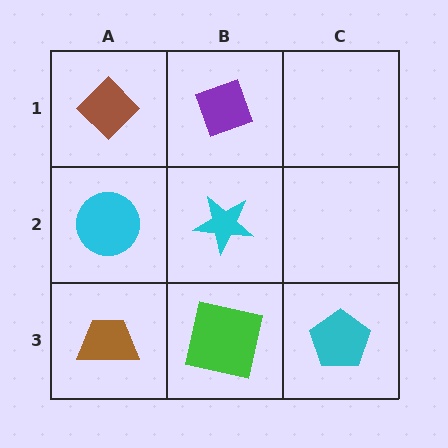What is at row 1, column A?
A brown diamond.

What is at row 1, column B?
A purple diamond.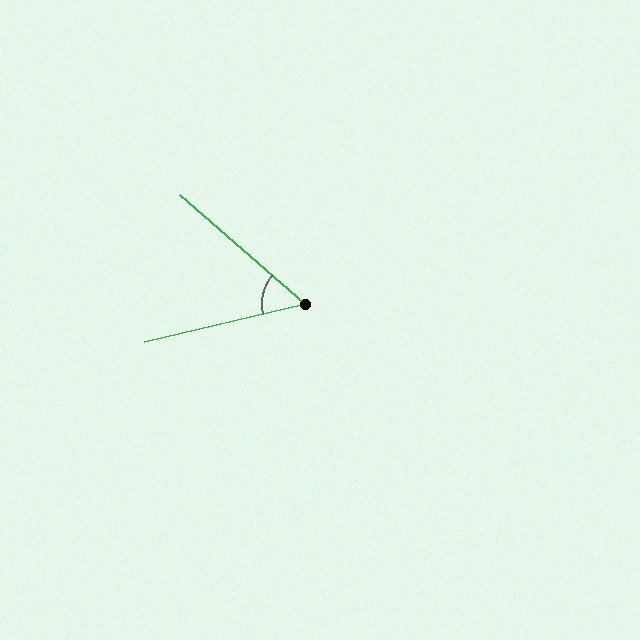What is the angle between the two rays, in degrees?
Approximately 55 degrees.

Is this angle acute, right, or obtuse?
It is acute.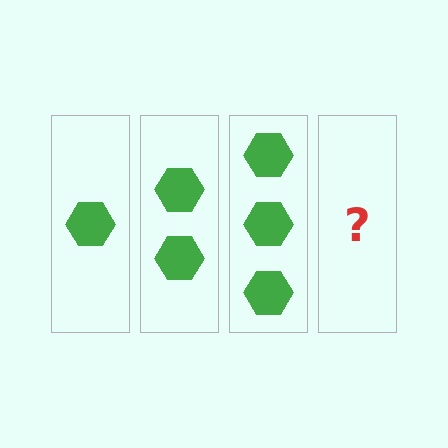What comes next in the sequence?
The next element should be 4 hexagons.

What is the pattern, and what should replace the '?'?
The pattern is that each step adds one more hexagon. The '?' should be 4 hexagons.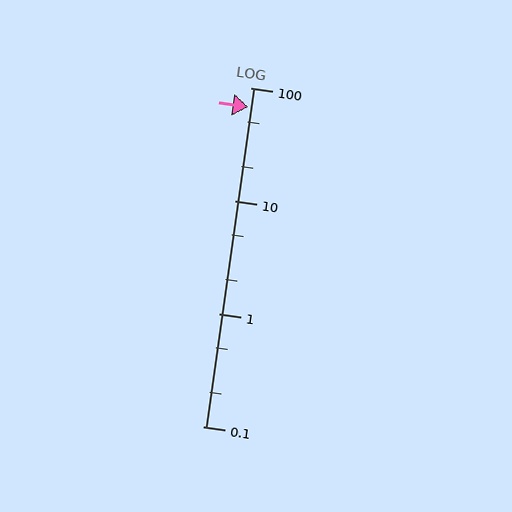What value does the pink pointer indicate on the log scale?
The pointer indicates approximately 67.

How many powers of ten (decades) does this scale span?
The scale spans 3 decades, from 0.1 to 100.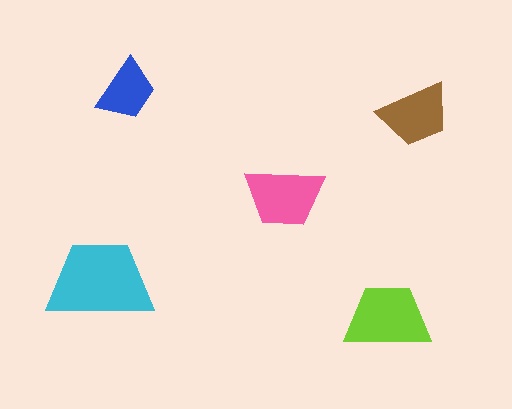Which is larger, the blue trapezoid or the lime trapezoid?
The lime one.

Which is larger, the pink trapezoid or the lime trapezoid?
The lime one.